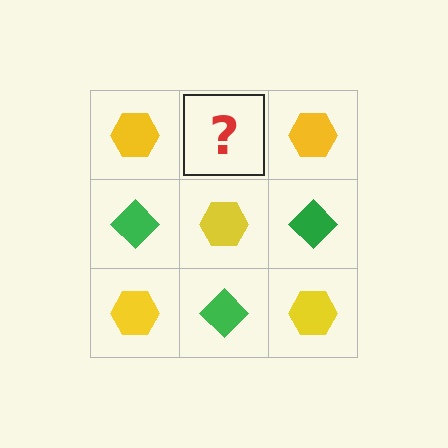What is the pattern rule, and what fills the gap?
The rule is that it alternates yellow hexagon and green diamond in a checkerboard pattern. The gap should be filled with a green diamond.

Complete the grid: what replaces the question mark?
The question mark should be replaced with a green diamond.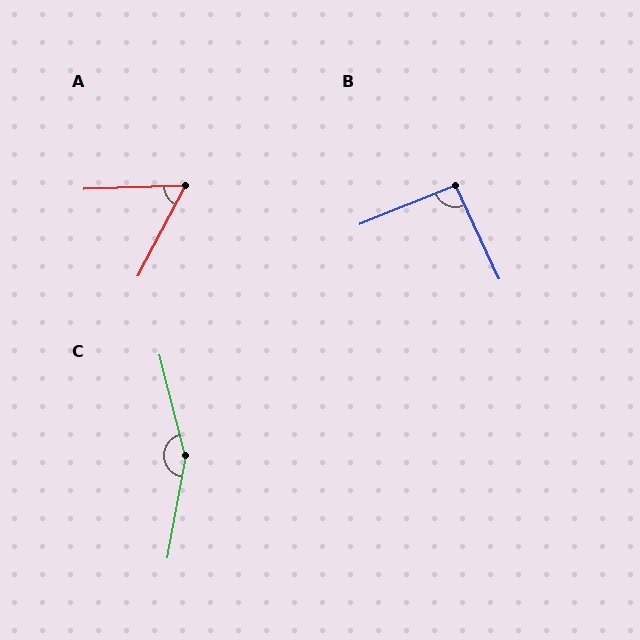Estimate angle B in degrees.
Approximately 93 degrees.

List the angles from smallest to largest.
A (60°), B (93°), C (155°).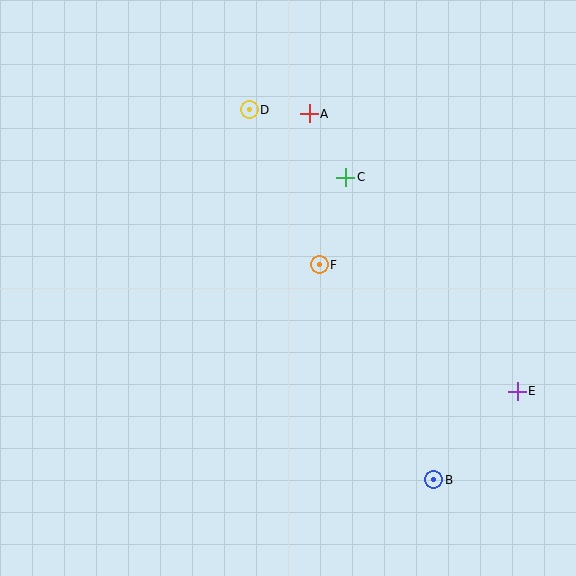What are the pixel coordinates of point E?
Point E is at (517, 391).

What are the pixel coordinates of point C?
Point C is at (346, 177).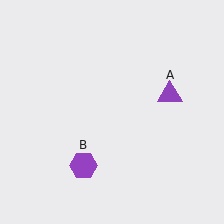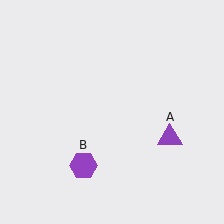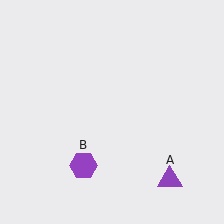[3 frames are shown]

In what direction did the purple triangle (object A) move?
The purple triangle (object A) moved down.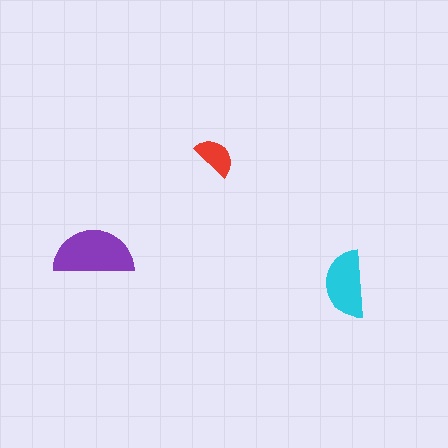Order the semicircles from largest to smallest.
the purple one, the cyan one, the red one.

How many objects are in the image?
There are 3 objects in the image.